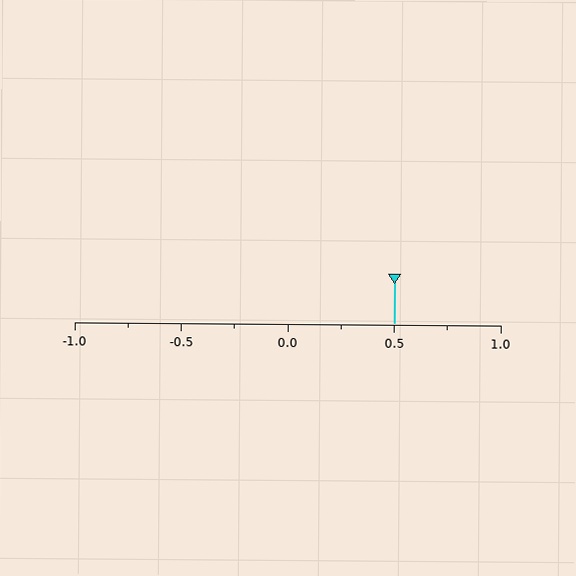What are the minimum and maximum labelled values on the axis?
The axis runs from -1.0 to 1.0.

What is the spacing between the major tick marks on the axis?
The major ticks are spaced 0.5 apart.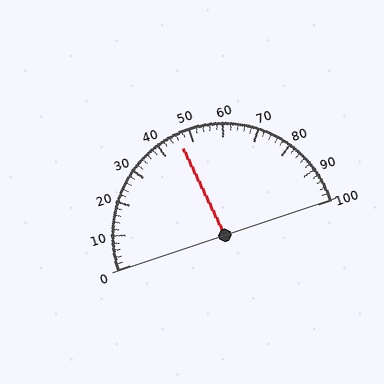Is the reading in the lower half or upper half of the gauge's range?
The reading is in the lower half of the range (0 to 100).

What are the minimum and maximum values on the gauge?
The gauge ranges from 0 to 100.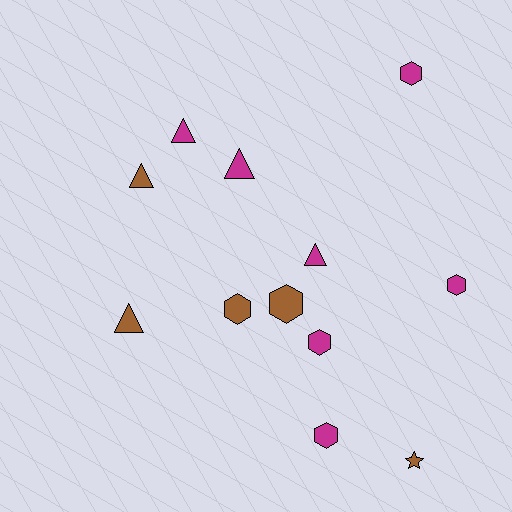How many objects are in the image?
There are 12 objects.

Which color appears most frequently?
Magenta, with 7 objects.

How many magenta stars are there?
There are no magenta stars.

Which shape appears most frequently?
Hexagon, with 6 objects.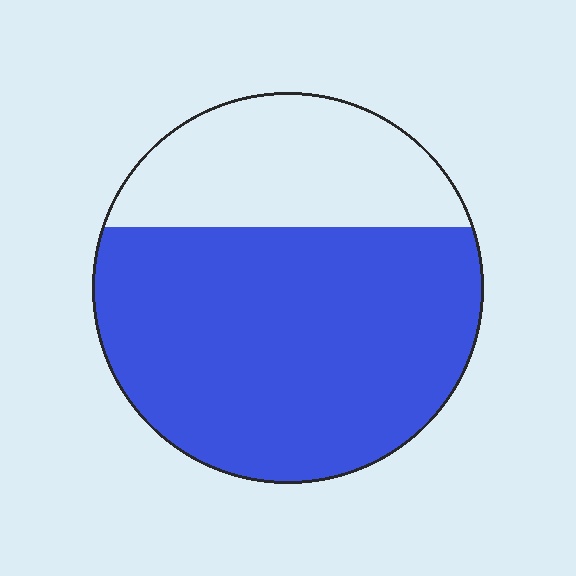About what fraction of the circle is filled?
About two thirds (2/3).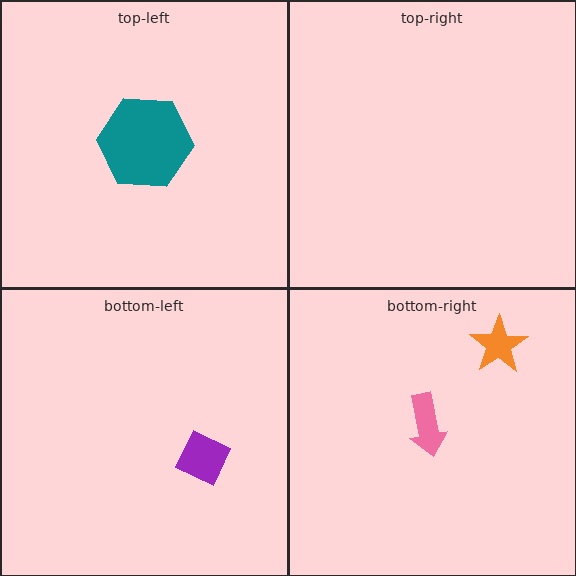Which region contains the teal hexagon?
The top-left region.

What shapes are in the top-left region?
The teal hexagon.